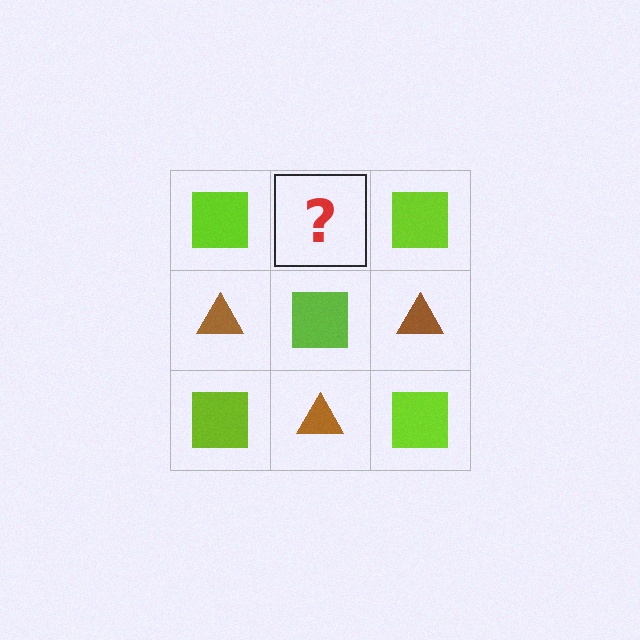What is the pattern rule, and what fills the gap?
The rule is that it alternates lime square and brown triangle in a checkerboard pattern. The gap should be filled with a brown triangle.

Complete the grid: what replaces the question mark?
The question mark should be replaced with a brown triangle.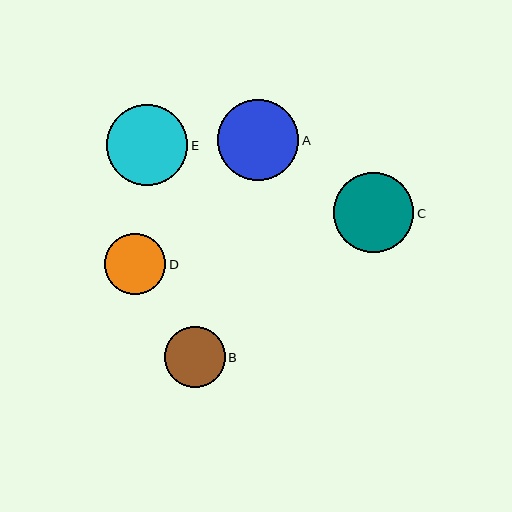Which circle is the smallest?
Circle B is the smallest with a size of approximately 61 pixels.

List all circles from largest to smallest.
From largest to smallest: A, E, C, D, B.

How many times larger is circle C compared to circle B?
Circle C is approximately 1.3 times the size of circle B.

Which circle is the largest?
Circle A is the largest with a size of approximately 81 pixels.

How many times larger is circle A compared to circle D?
Circle A is approximately 1.3 times the size of circle D.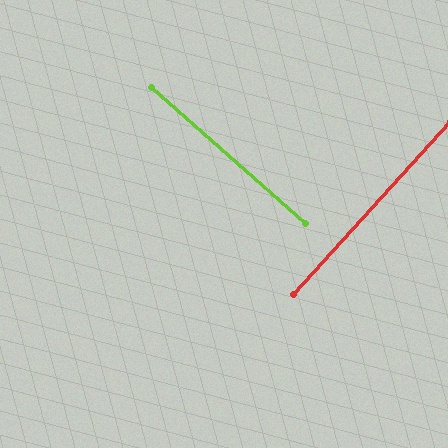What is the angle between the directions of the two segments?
Approximately 89 degrees.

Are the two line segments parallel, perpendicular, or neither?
Perpendicular — they meet at approximately 89°.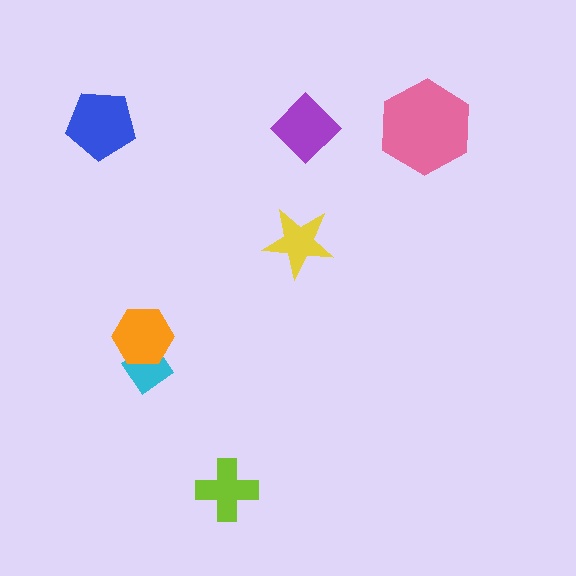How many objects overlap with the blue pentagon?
0 objects overlap with the blue pentagon.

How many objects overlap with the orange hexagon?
1 object overlaps with the orange hexagon.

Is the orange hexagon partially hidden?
No, no other shape covers it.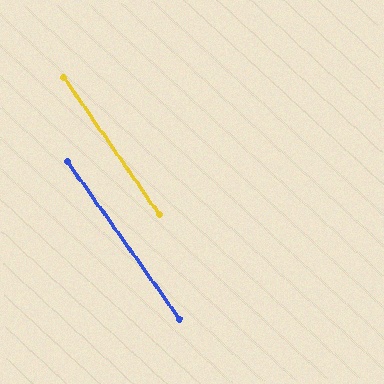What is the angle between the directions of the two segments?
Approximately 1 degree.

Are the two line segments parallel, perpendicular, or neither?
Parallel — their directions differ by only 0.5°.